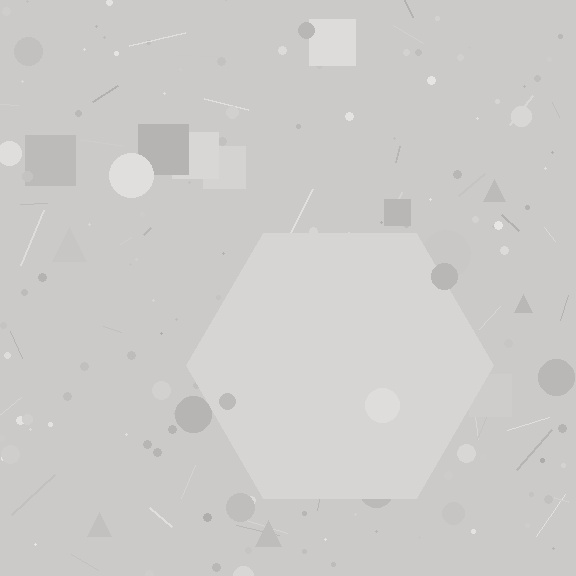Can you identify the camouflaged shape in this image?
The camouflaged shape is a hexagon.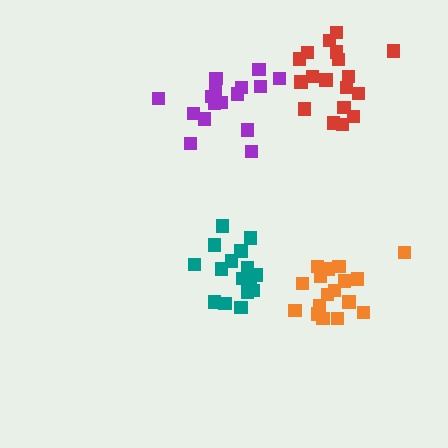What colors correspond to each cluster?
The clusters are colored: purple, teal, red, orange.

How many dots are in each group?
Group 1: 17 dots, Group 2: 16 dots, Group 3: 19 dots, Group 4: 17 dots (69 total).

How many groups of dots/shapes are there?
There are 4 groups.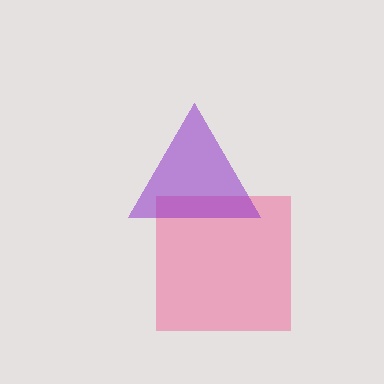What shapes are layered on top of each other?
The layered shapes are: a pink square, a purple triangle.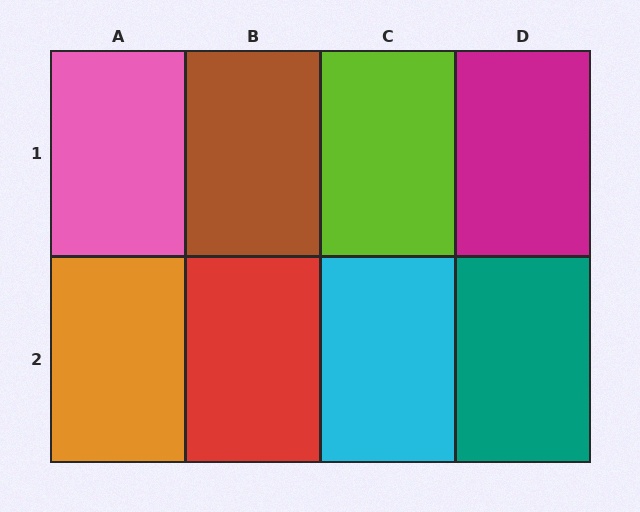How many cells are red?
1 cell is red.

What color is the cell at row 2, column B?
Red.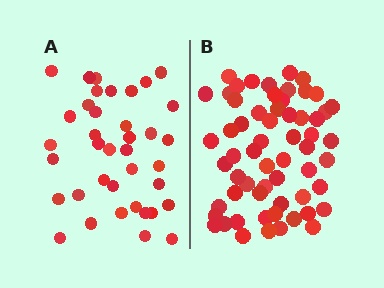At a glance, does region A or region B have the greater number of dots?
Region B (the right region) has more dots.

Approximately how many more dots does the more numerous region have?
Region B has approximately 20 more dots than region A.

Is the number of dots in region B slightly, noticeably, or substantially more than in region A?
Region B has substantially more. The ratio is roughly 1.6 to 1.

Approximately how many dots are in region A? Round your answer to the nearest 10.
About 40 dots. (The exact count is 38, which rounds to 40.)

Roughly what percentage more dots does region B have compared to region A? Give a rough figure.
About 60% more.